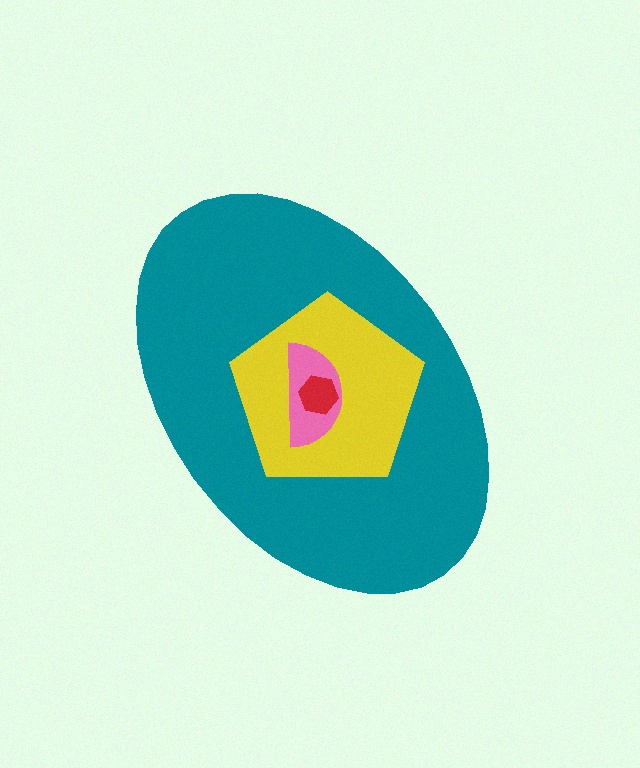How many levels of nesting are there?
4.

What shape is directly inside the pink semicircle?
The red hexagon.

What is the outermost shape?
The teal ellipse.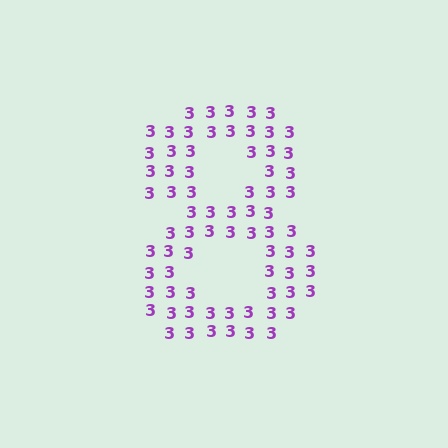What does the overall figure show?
The overall figure shows the digit 8.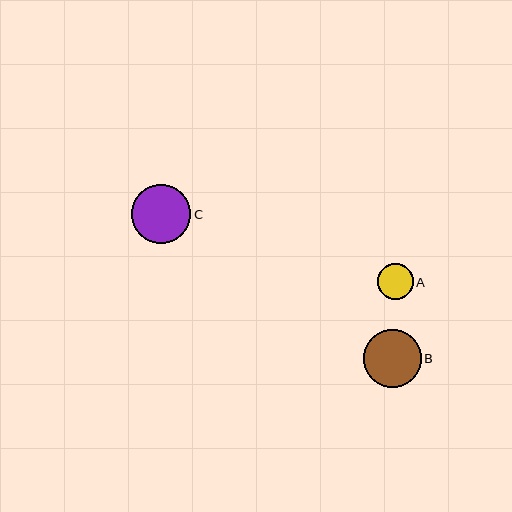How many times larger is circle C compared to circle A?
Circle C is approximately 1.7 times the size of circle A.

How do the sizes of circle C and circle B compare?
Circle C and circle B are approximately the same size.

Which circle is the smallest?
Circle A is the smallest with a size of approximately 35 pixels.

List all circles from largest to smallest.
From largest to smallest: C, B, A.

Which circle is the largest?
Circle C is the largest with a size of approximately 60 pixels.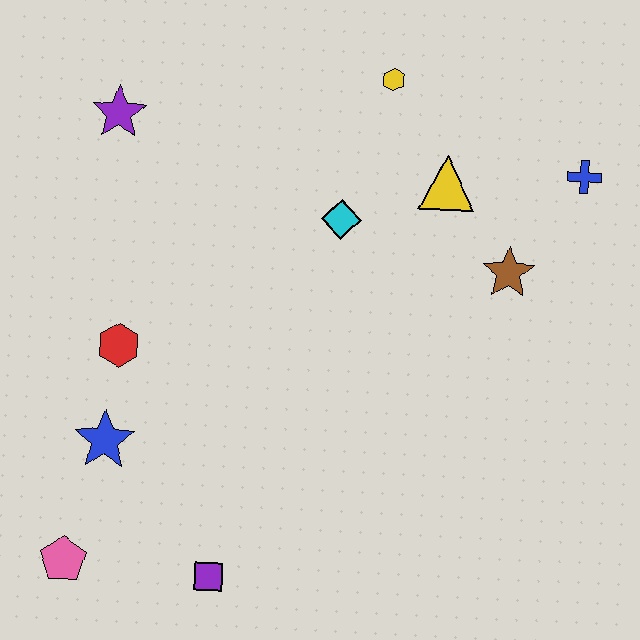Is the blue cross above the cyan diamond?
Yes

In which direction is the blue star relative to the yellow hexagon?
The blue star is below the yellow hexagon.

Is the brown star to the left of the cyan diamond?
No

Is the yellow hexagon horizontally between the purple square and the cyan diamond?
No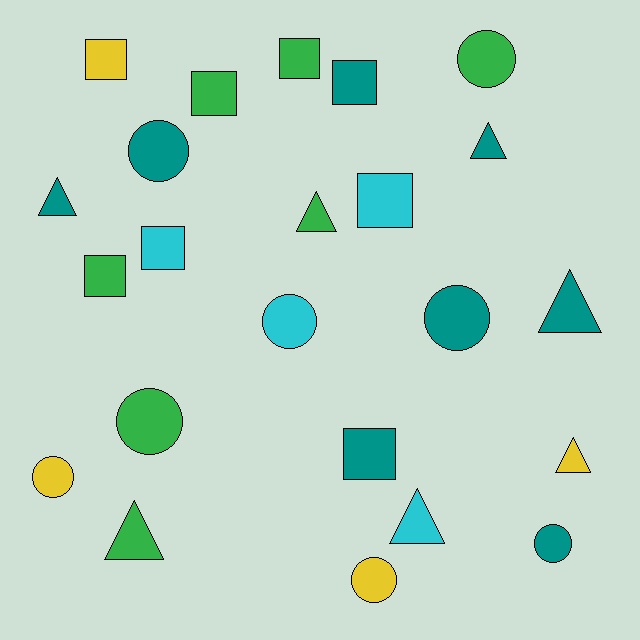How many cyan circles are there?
There is 1 cyan circle.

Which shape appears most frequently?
Square, with 8 objects.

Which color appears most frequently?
Teal, with 8 objects.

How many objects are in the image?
There are 23 objects.